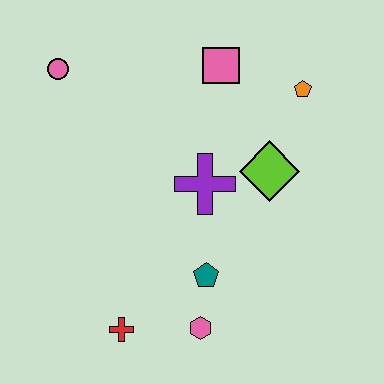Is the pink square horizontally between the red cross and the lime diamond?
Yes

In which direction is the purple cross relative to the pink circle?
The purple cross is to the right of the pink circle.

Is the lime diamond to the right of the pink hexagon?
Yes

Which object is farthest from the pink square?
The red cross is farthest from the pink square.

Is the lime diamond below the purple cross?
No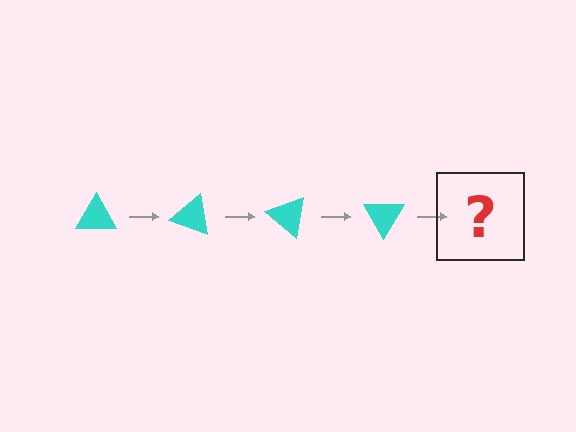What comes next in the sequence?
The next element should be a cyan triangle rotated 80 degrees.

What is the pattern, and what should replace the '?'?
The pattern is that the triangle rotates 20 degrees each step. The '?' should be a cyan triangle rotated 80 degrees.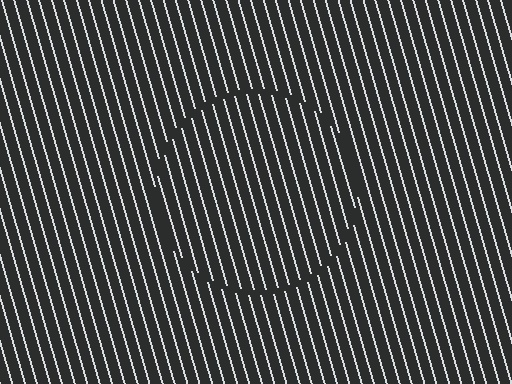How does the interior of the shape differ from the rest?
The interior of the shape contains the same grating, shifted by half a period — the contour is defined by the phase discontinuity where line-ends from the inner and outer gratings abut.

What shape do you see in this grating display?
An illusory circle. The interior of the shape contains the same grating, shifted by half a period — the contour is defined by the phase discontinuity where line-ends from the inner and outer gratings abut.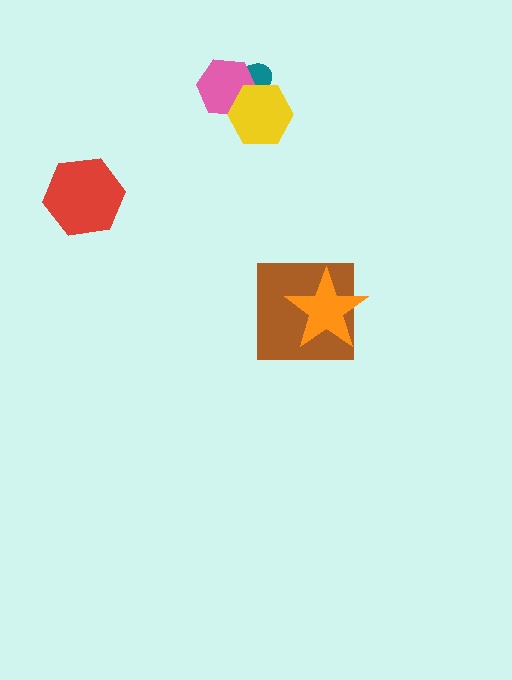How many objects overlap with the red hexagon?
0 objects overlap with the red hexagon.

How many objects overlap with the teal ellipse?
2 objects overlap with the teal ellipse.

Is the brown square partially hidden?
Yes, it is partially covered by another shape.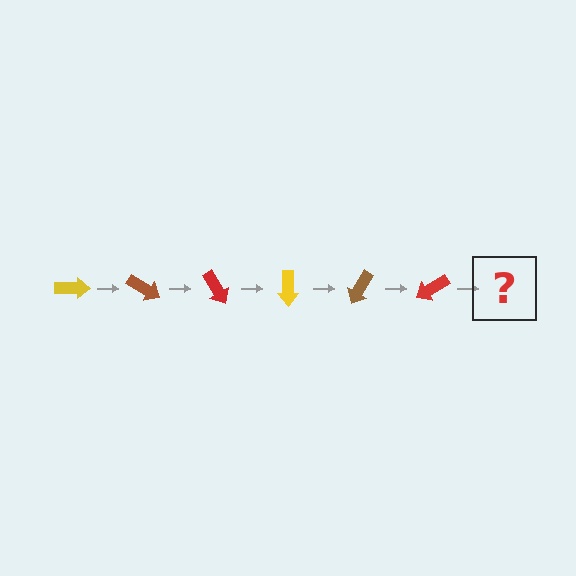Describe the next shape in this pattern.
It should be a yellow arrow, rotated 180 degrees from the start.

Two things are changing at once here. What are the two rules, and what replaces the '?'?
The two rules are that it rotates 30 degrees each step and the color cycles through yellow, brown, and red. The '?' should be a yellow arrow, rotated 180 degrees from the start.